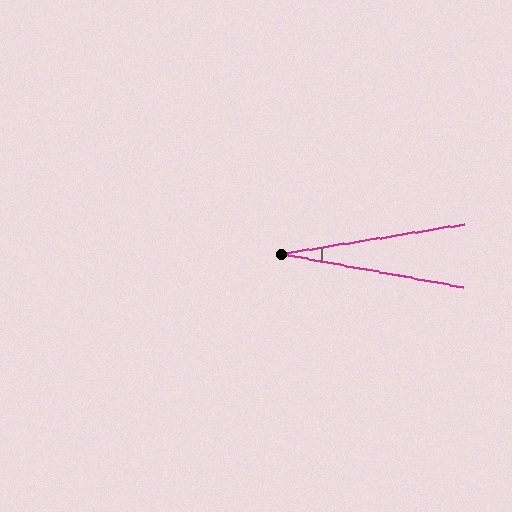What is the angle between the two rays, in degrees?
Approximately 19 degrees.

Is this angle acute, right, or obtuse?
It is acute.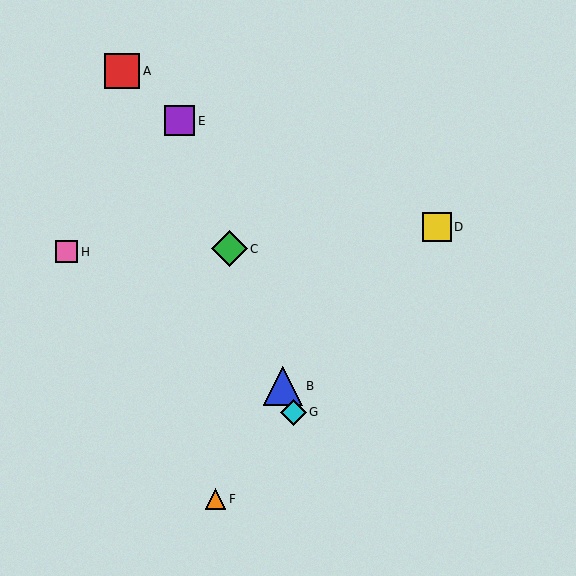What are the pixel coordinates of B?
Object B is at (283, 386).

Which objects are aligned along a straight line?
Objects B, C, E, G are aligned along a straight line.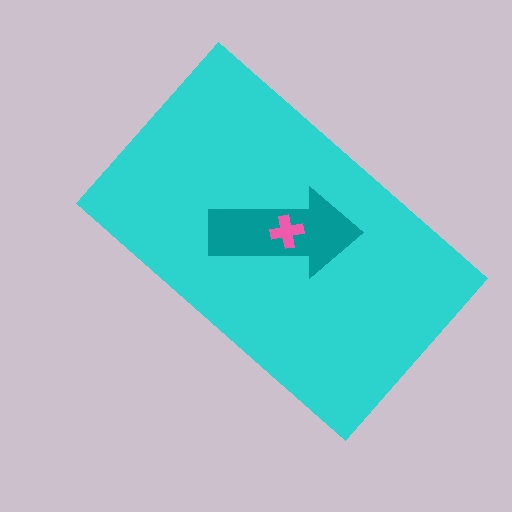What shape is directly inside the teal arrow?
The pink cross.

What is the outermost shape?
The cyan rectangle.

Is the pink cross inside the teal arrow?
Yes.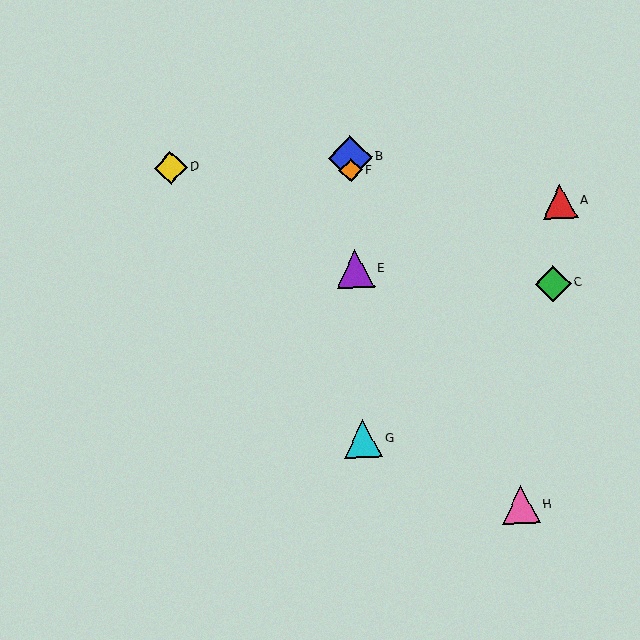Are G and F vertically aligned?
Yes, both are at x≈363.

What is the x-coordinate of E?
Object E is at x≈355.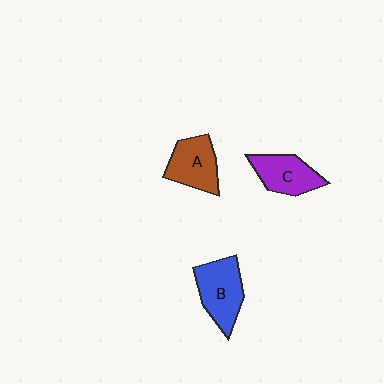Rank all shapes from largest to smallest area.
From largest to smallest: B (blue), A (brown), C (purple).